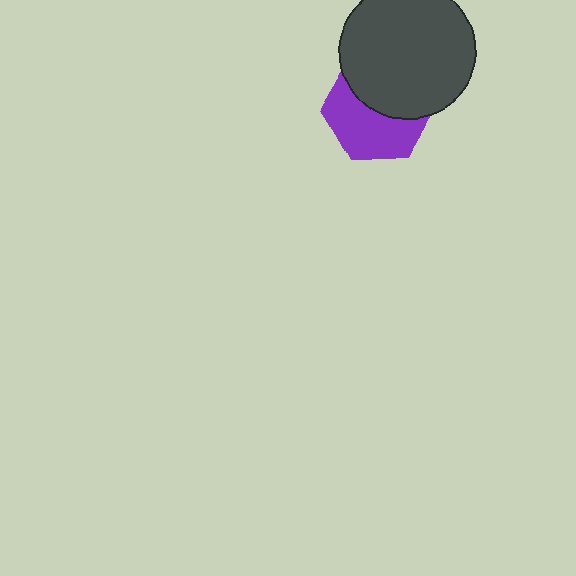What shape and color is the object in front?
The object in front is a dark gray circle.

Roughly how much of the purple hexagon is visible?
About half of it is visible (roughly 53%).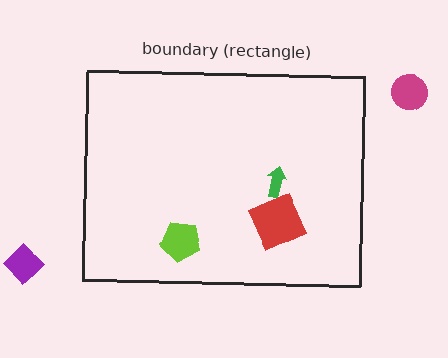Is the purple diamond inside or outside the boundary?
Outside.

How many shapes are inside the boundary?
3 inside, 2 outside.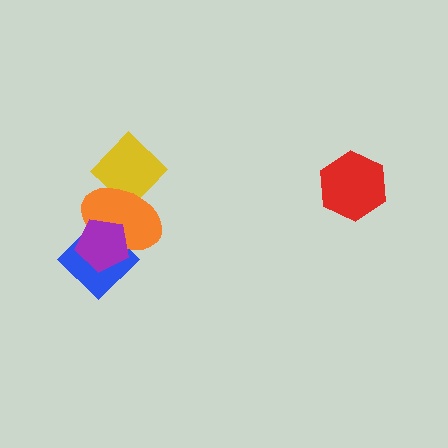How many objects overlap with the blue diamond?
2 objects overlap with the blue diamond.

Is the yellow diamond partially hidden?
Yes, it is partially covered by another shape.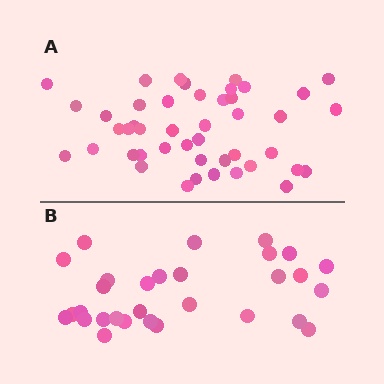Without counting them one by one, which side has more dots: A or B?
Region A (the top region) has more dots.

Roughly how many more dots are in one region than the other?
Region A has approximately 15 more dots than region B.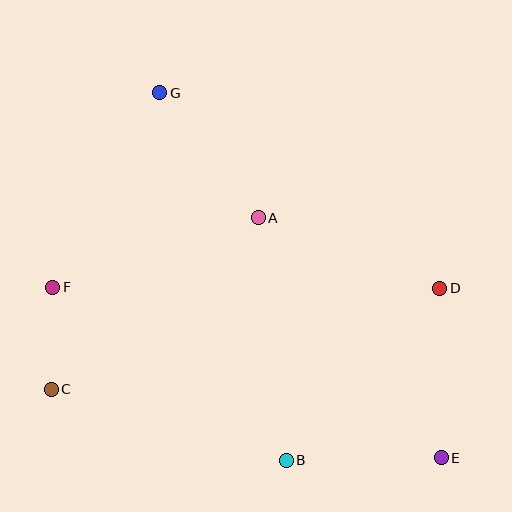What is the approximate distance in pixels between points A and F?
The distance between A and F is approximately 217 pixels.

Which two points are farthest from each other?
Points E and G are farthest from each other.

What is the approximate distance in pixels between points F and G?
The distance between F and G is approximately 222 pixels.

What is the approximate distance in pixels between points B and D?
The distance between B and D is approximately 230 pixels.